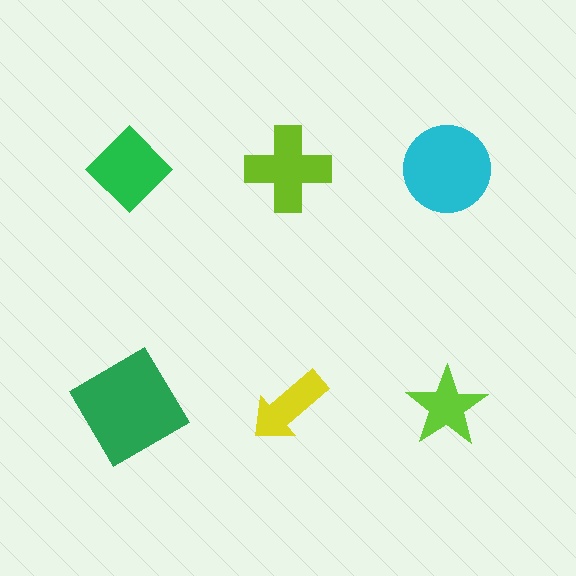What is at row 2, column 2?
A yellow arrow.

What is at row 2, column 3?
A lime star.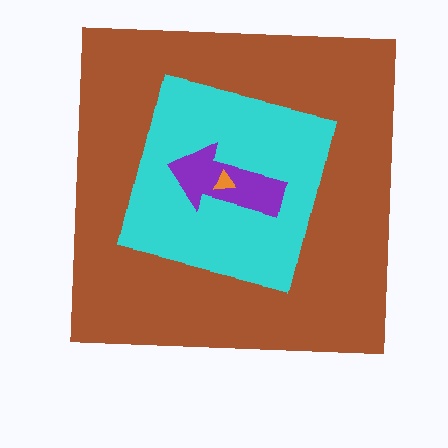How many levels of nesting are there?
4.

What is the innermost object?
The orange triangle.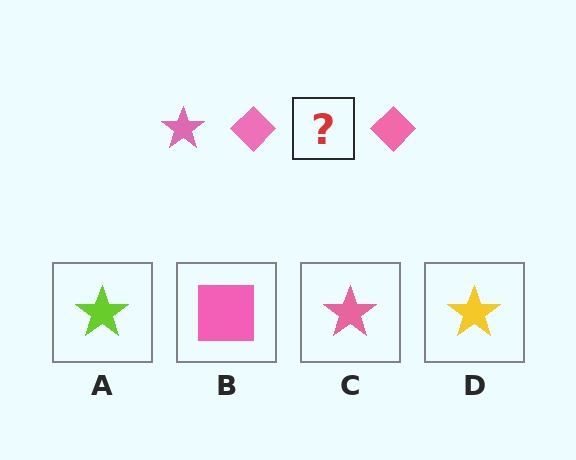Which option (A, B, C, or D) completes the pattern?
C.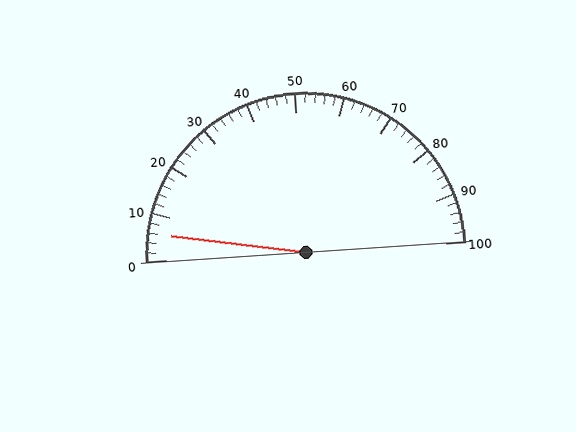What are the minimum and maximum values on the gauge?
The gauge ranges from 0 to 100.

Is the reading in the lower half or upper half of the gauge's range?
The reading is in the lower half of the range (0 to 100).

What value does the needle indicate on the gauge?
The needle indicates approximately 6.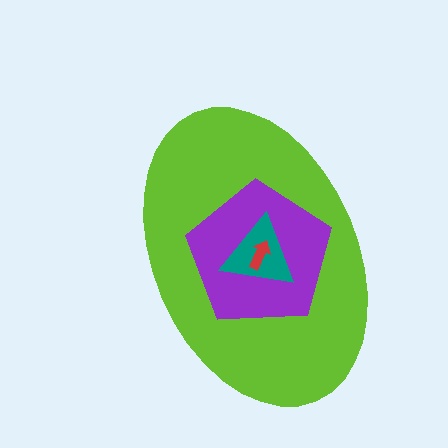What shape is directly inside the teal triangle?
The red arrow.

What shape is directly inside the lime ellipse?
The purple pentagon.